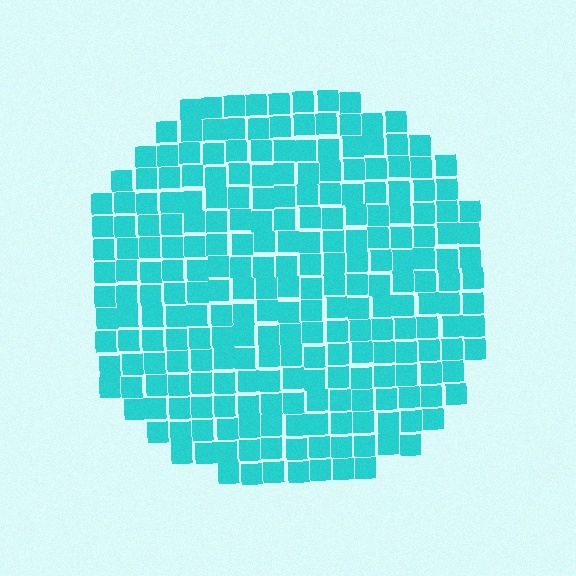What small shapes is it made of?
It is made of small squares.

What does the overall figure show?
The overall figure shows a circle.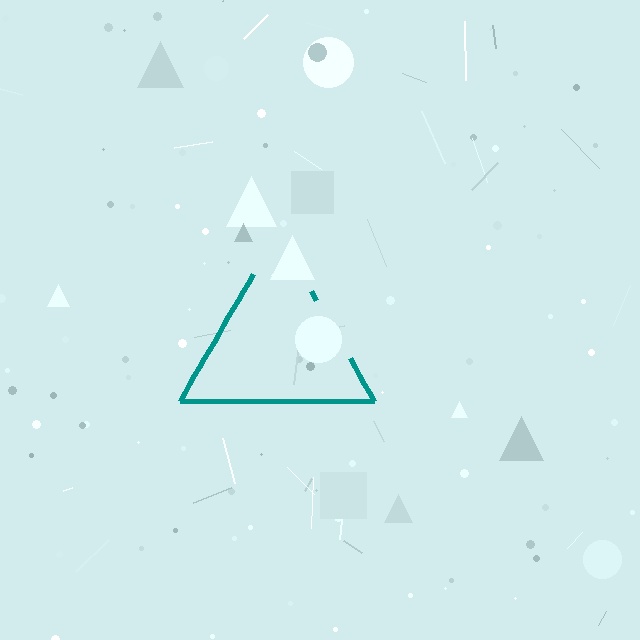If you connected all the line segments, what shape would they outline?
They would outline a triangle.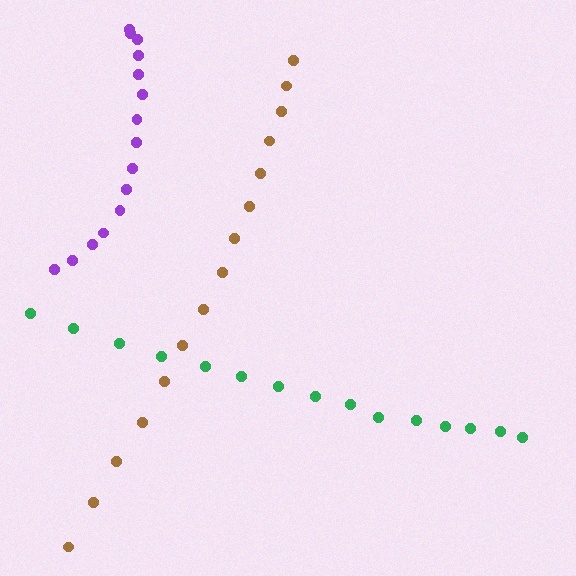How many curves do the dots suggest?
There are 3 distinct paths.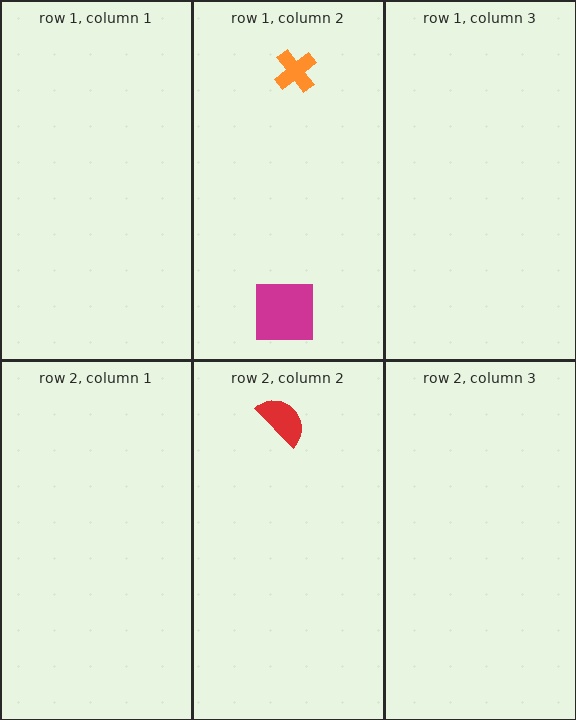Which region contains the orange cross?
The row 1, column 2 region.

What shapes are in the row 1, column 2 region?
The magenta square, the orange cross.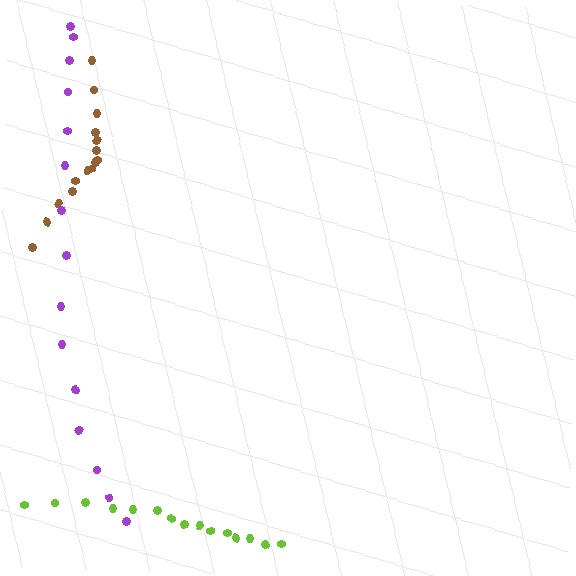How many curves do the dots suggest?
There are 3 distinct paths.